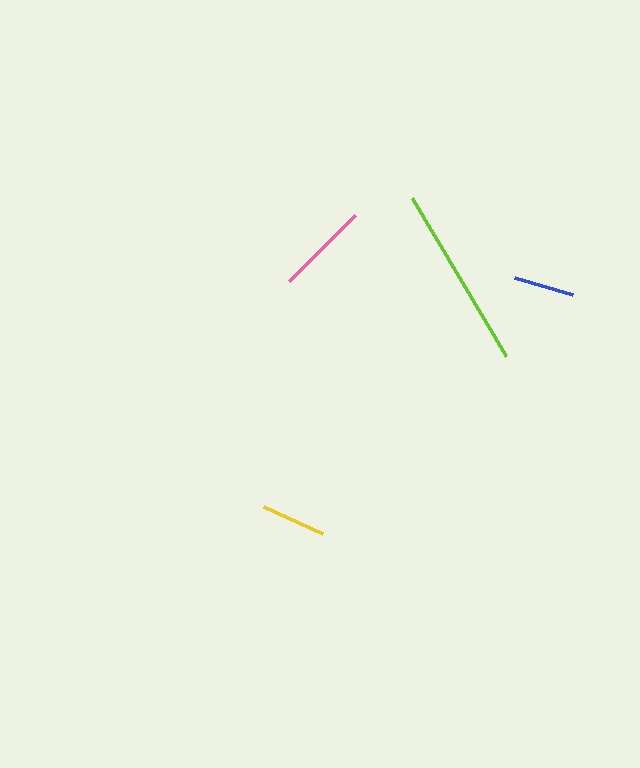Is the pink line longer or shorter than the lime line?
The lime line is longer than the pink line.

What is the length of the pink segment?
The pink segment is approximately 94 pixels long.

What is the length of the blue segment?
The blue segment is approximately 61 pixels long.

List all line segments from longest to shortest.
From longest to shortest: lime, pink, yellow, blue.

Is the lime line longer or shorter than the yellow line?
The lime line is longer than the yellow line.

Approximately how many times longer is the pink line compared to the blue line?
The pink line is approximately 1.5 times the length of the blue line.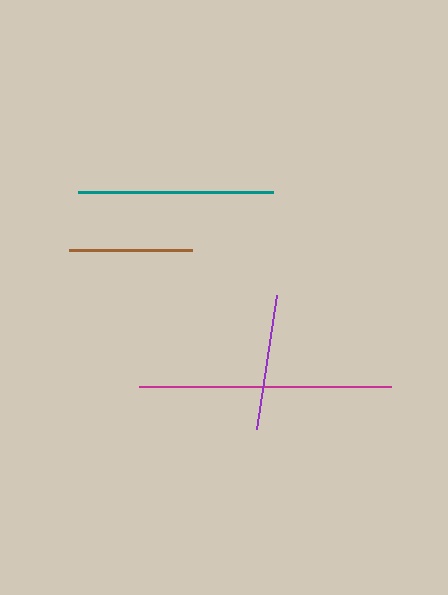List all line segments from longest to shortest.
From longest to shortest: magenta, teal, purple, brown.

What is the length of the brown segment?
The brown segment is approximately 122 pixels long.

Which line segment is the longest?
The magenta line is the longest at approximately 253 pixels.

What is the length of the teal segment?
The teal segment is approximately 195 pixels long.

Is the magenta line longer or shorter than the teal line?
The magenta line is longer than the teal line.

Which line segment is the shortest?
The brown line is the shortest at approximately 122 pixels.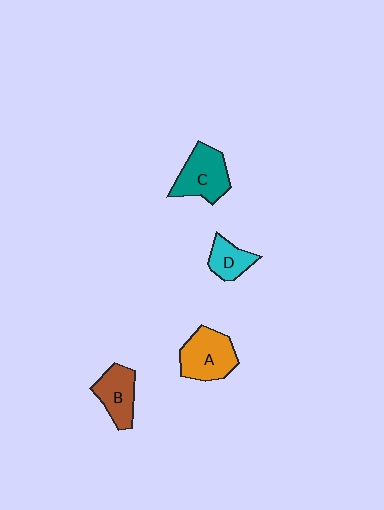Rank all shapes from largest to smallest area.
From largest to smallest: A (orange), C (teal), B (brown), D (cyan).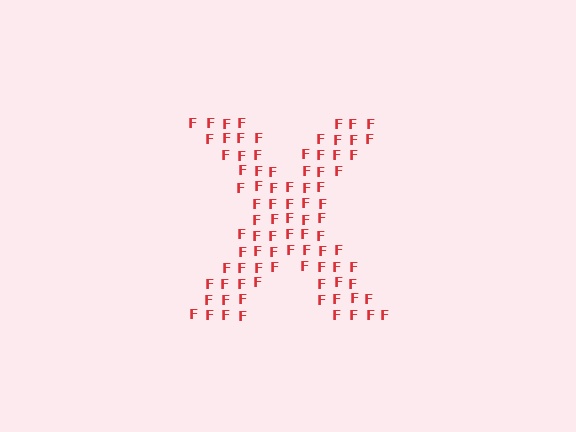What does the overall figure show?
The overall figure shows the letter X.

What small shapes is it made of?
It is made of small letter F's.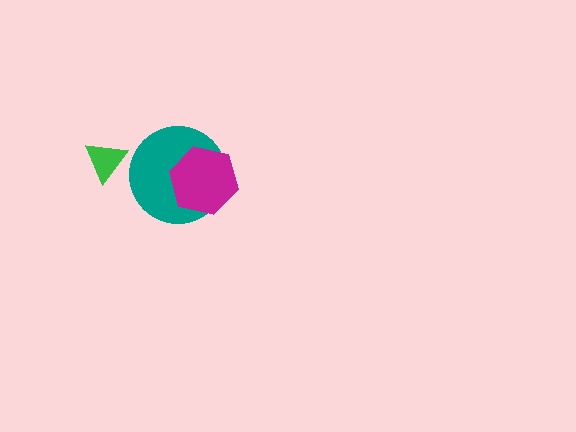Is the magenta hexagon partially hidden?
No, no other shape covers it.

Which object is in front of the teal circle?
The magenta hexagon is in front of the teal circle.